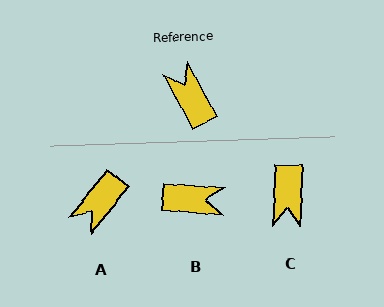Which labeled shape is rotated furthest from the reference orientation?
C, about 150 degrees away.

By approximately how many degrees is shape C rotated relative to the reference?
Approximately 150 degrees counter-clockwise.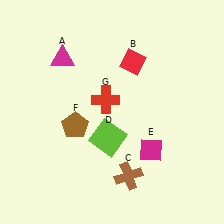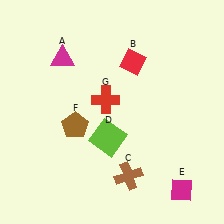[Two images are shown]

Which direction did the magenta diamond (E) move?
The magenta diamond (E) moved down.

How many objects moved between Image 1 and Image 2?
1 object moved between the two images.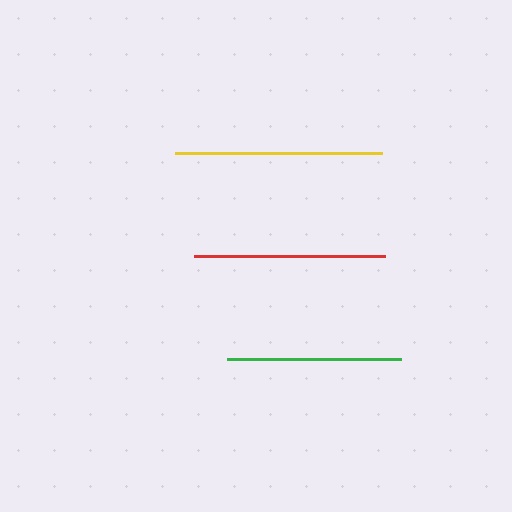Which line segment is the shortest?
The green line is the shortest at approximately 174 pixels.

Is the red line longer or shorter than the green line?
The red line is longer than the green line.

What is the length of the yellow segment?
The yellow segment is approximately 207 pixels long.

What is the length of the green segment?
The green segment is approximately 174 pixels long.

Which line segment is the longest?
The yellow line is the longest at approximately 207 pixels.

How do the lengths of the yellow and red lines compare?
The yellow and red lines are approximately the same length.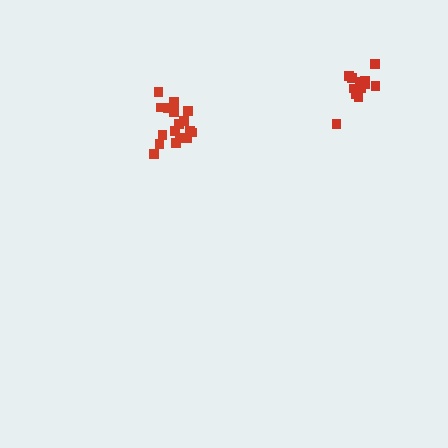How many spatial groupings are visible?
There are 2 spatial groupings.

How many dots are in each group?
Group 1: 17 dots, Group 2: 12 dots (29 total).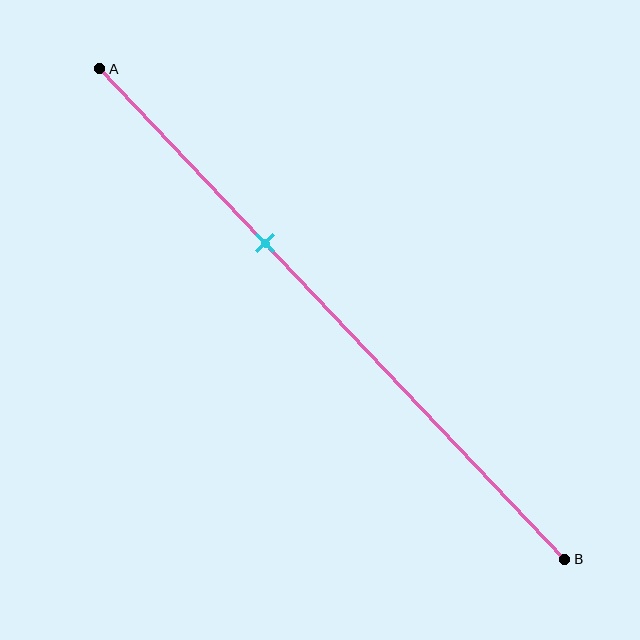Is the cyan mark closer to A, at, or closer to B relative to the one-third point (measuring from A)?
The cyan mark is approximately at the one-third point of segment AB.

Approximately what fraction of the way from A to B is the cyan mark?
The cyan mark is approximately 35% of the way from A to B.